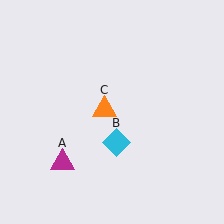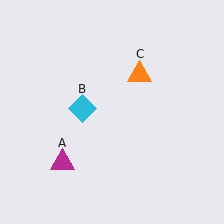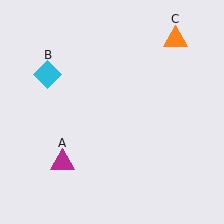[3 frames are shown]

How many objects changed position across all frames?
2 objects changed position: cyan diamond (object B), orange triangle (object C).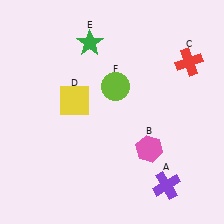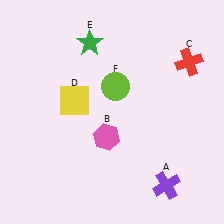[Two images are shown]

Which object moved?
The pink hexagon (B) moved left.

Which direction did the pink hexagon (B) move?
The pink hexagon (B) moved left.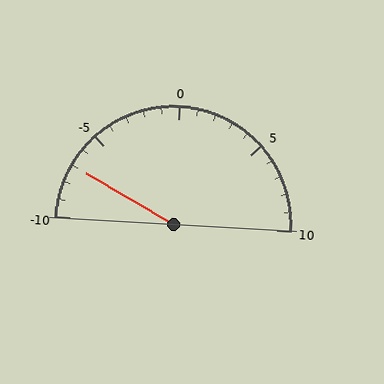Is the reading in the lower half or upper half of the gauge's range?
The reading is in the lower half of the range (-10 to 10).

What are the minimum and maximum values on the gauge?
The gauge ranges from -10 to 10.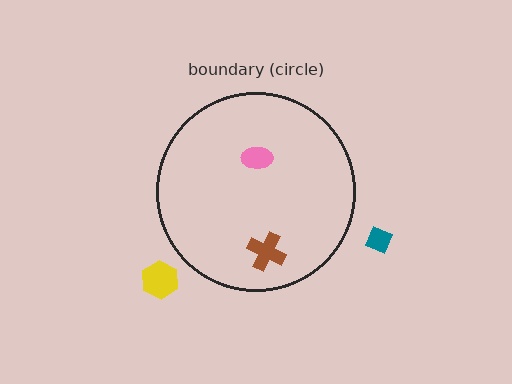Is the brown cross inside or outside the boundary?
Inside.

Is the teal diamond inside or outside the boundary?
Outside.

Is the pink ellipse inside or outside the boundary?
Inside.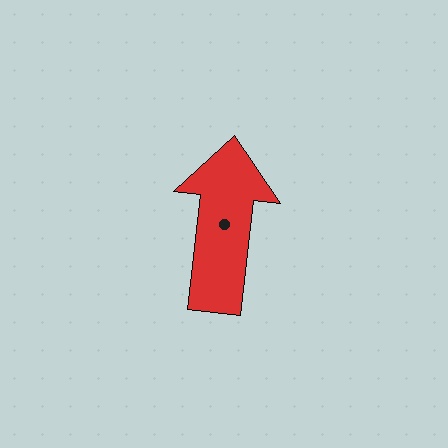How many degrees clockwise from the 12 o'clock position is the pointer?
Approximately 7 degrees.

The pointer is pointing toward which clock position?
Roughly 12 o'clock.